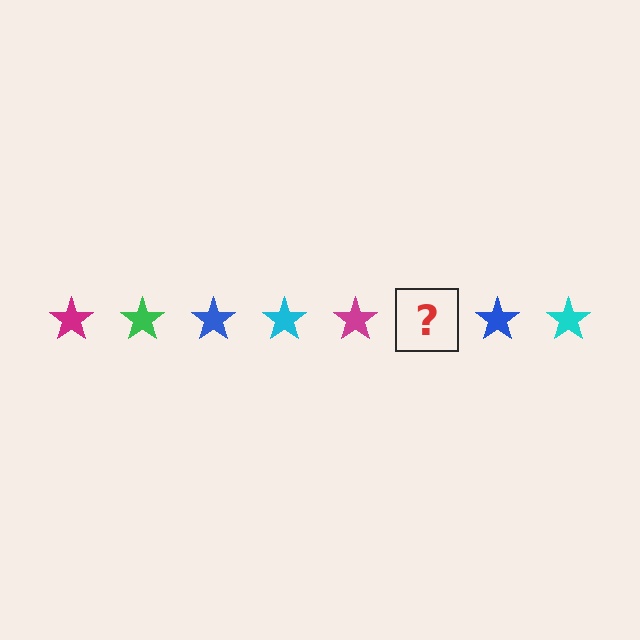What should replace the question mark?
The question mark should be replaced with a green star.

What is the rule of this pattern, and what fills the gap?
The rule is that the pattern cycles through magenta, green, blue, cyan stars. The gap should be filled with a green star.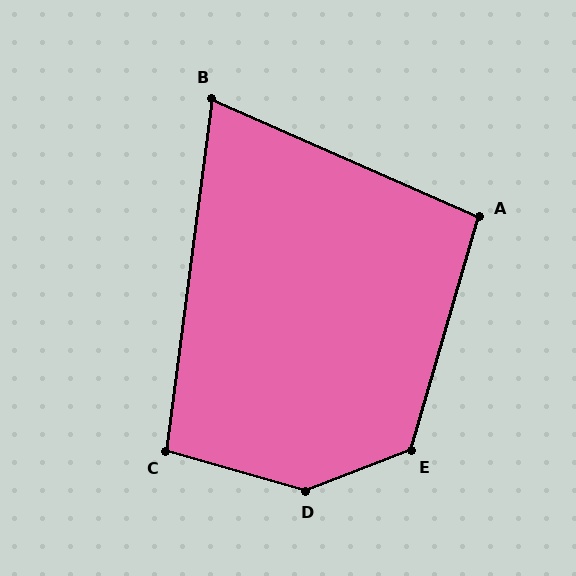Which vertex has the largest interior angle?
D, at approximately 143 degrees.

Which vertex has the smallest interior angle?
B, at approximately 74 degrees.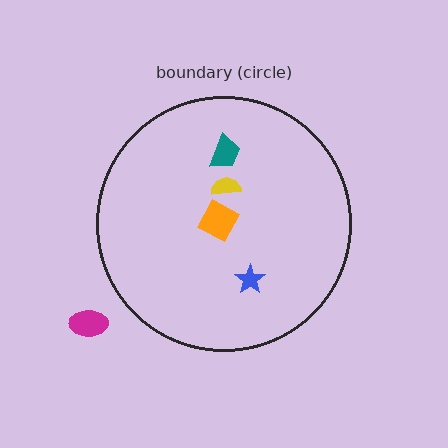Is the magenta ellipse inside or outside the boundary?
Outside.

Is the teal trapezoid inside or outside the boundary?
Inside.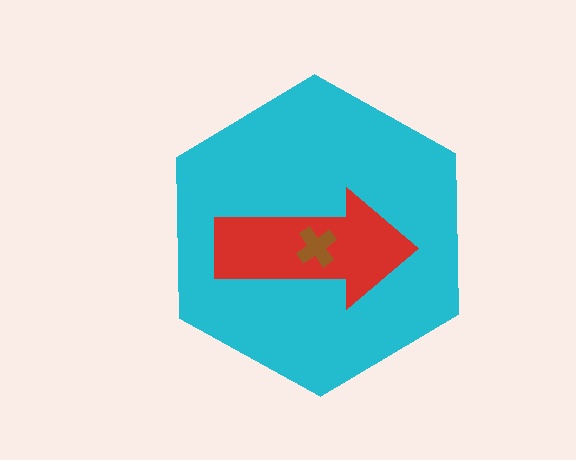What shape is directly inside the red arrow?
The brown cross.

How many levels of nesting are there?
3.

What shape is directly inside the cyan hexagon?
The red arrow.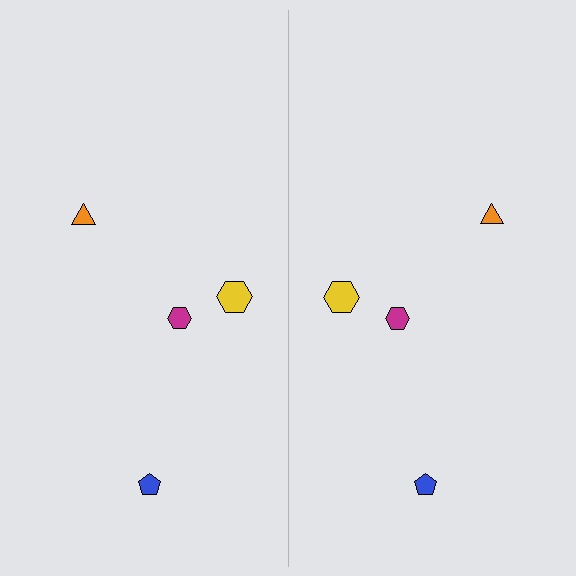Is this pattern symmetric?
Yes, this pattern has bilateral (reflection) symmetry.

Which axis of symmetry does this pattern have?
The pattern has a vertical axis of symmetry running through the center of the image.